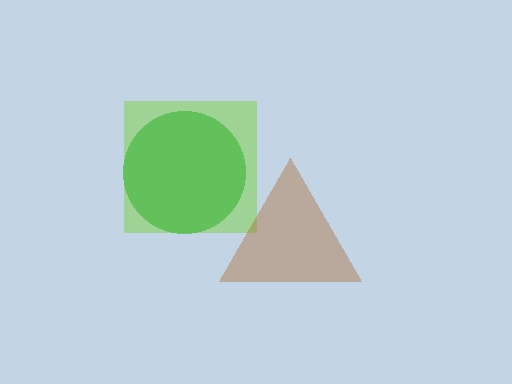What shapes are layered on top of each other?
The layered shapes are: a lime square, a brown triangle, a green circle.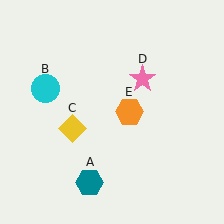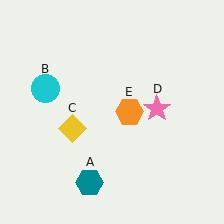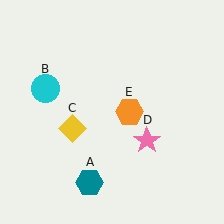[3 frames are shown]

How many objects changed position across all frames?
1 object changed position: pink star (object D).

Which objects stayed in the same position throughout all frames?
Teal hexagon (object A) and cyan circle (object B) and yellow diamond (object C) and orange hexagon (object E) remained stationary.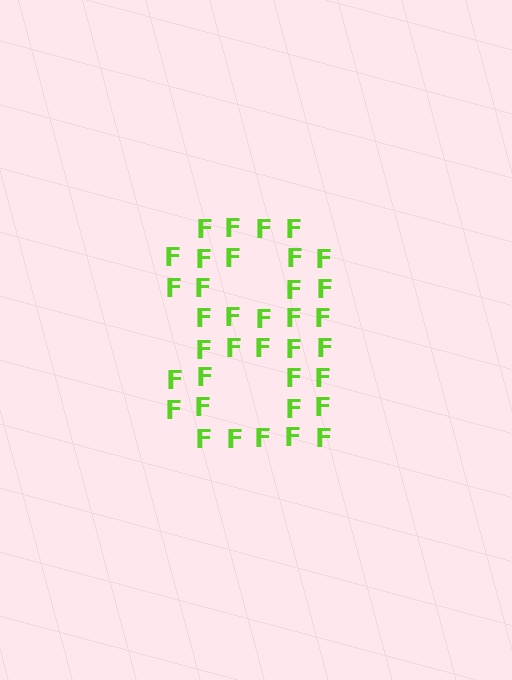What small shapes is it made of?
It is made of small letter F's.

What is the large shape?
The large shape is the digit 8.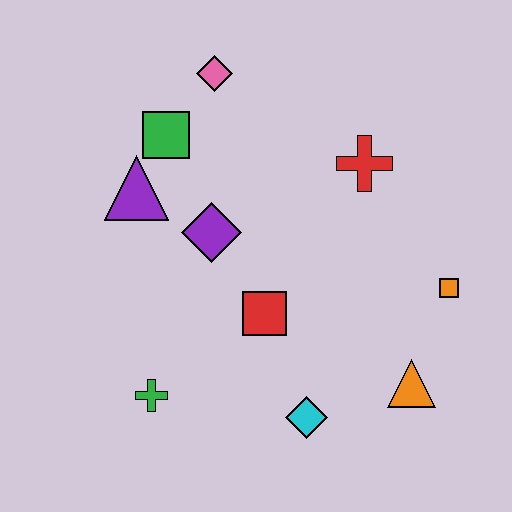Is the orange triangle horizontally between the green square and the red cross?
No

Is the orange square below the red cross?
Yes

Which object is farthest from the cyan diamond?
The pink diamond is farthest from the cyan diamond.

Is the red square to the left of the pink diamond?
No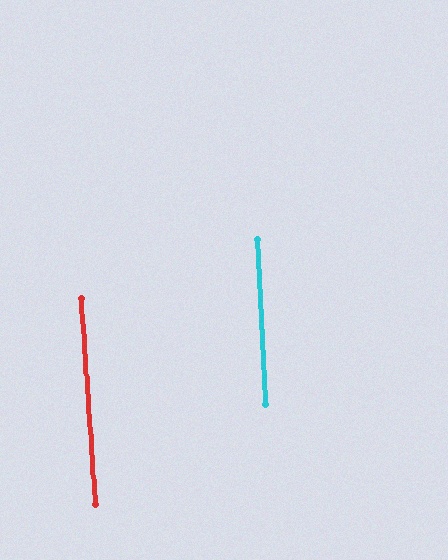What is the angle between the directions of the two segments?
Approximately 1 degree.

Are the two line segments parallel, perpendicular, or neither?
Parallel — their directions differ by only 0.8°.